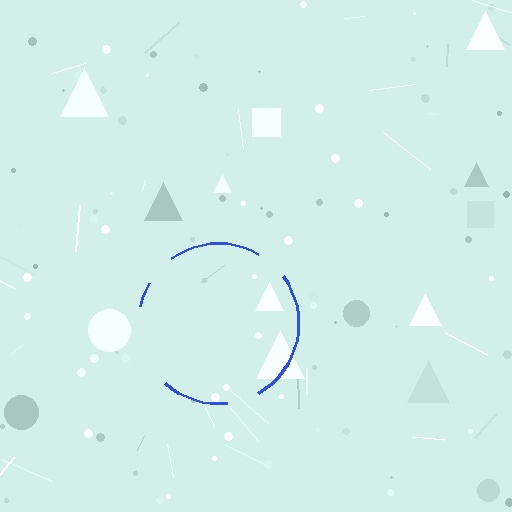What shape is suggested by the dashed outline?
The dashed outline suggests a circle.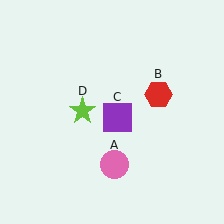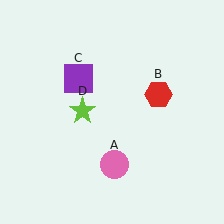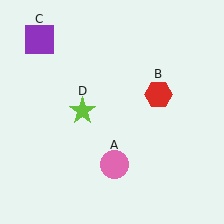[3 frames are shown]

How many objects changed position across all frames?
1 object changed position: purple square (object C).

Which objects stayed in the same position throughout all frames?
Pink circle (object A) and red hexagon (object B) and lime star (object D) remained stationary.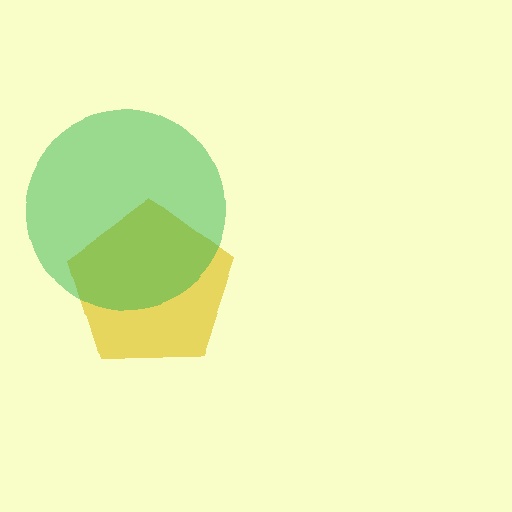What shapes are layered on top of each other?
The layered shapes are: a yellow pentagon, a green circle.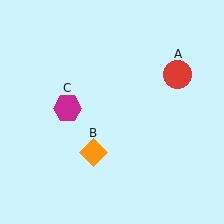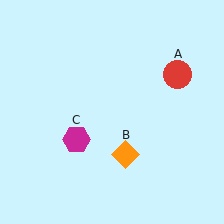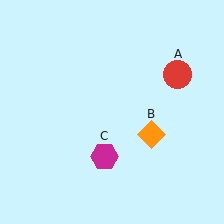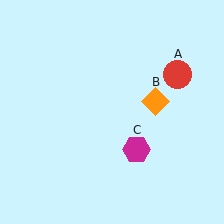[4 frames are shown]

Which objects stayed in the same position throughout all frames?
Red circle (object A) remained stationary.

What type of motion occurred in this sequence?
The orange diamond (object B), magenta hexagon (object C) rotated counterclockwise around the center of the scene.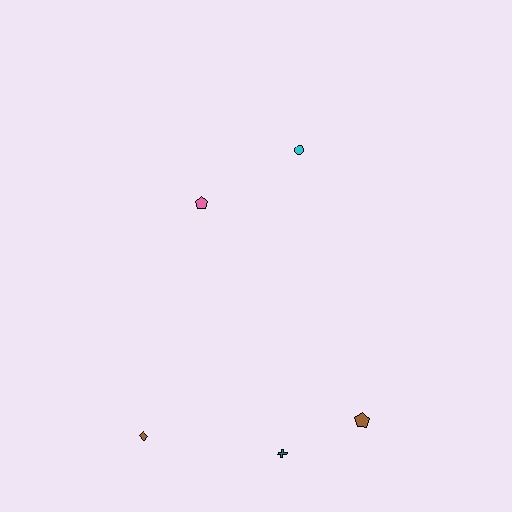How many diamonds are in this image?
There is 1 diamond.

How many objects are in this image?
There are 5 objects.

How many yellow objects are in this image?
There are no yellow objects.